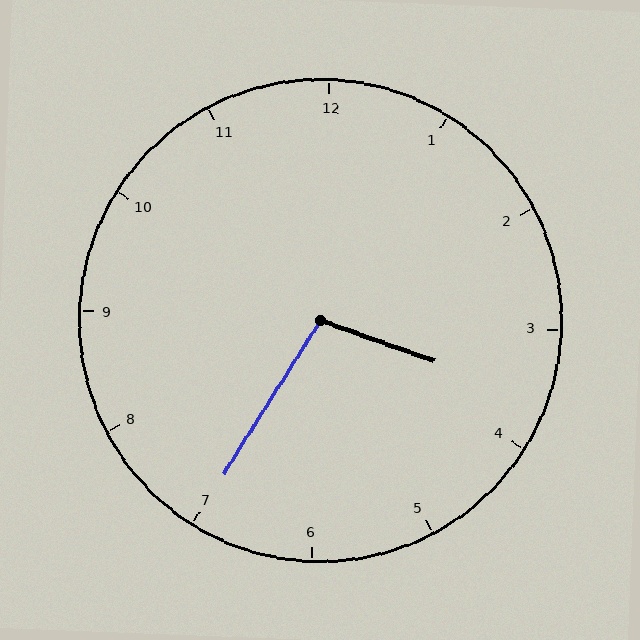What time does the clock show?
3:35.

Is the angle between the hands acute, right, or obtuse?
It is obtuse.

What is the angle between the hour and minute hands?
Approximately 102 degrees.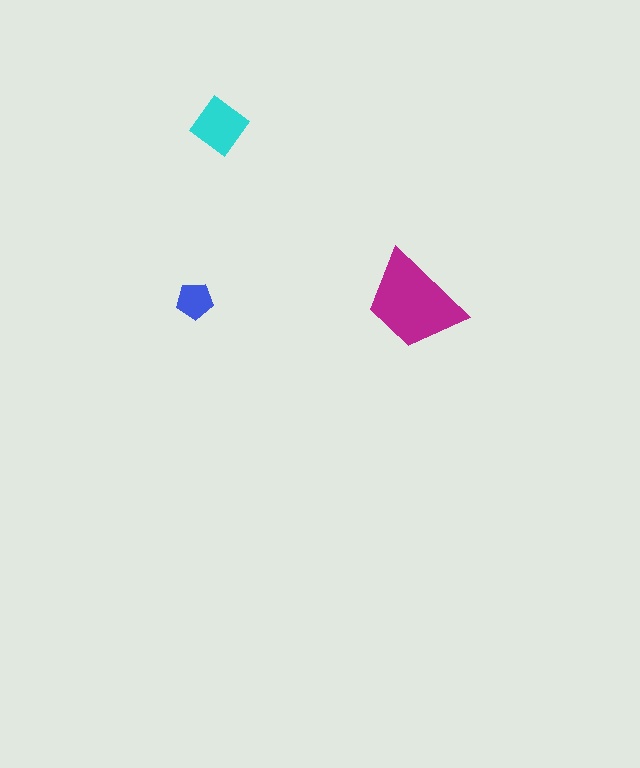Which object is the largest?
The magenta trapezoid.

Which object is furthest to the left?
The blue pentagon is leftmost.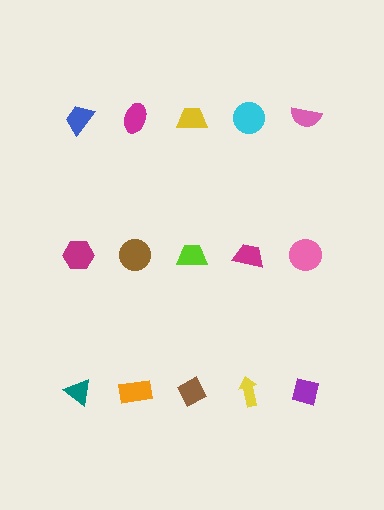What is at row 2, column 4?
A magenta trapezoid.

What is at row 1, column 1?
A blue trapezoid.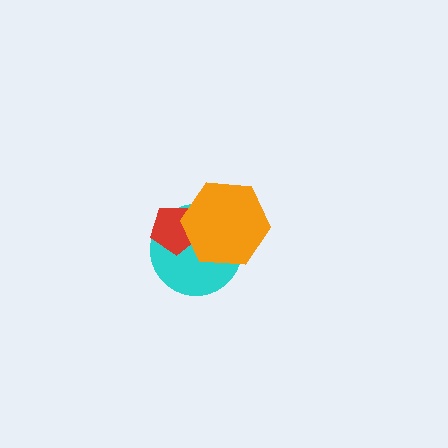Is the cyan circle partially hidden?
Yes, it is partially covered by another shape.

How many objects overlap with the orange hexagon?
2 objects overlap with the orange hexagon.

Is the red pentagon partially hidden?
Yes, it is partially covered by another shape.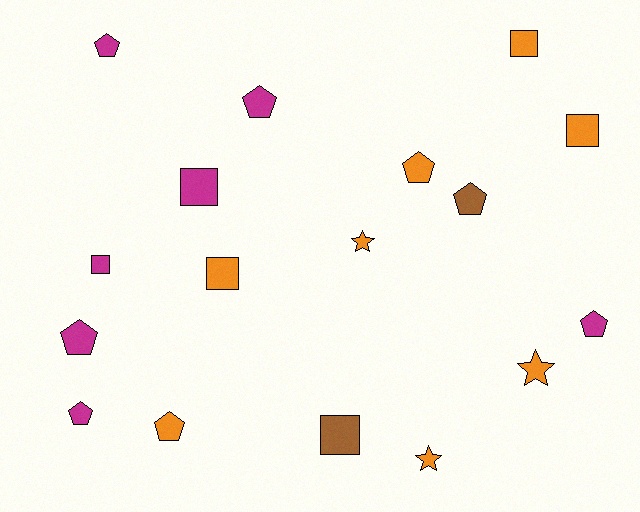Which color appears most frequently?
Orange, with 8 objects.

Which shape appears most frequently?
Pentagon, with 8 objects.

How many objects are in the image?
There are 17 objects.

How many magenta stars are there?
There are no magenta stars.